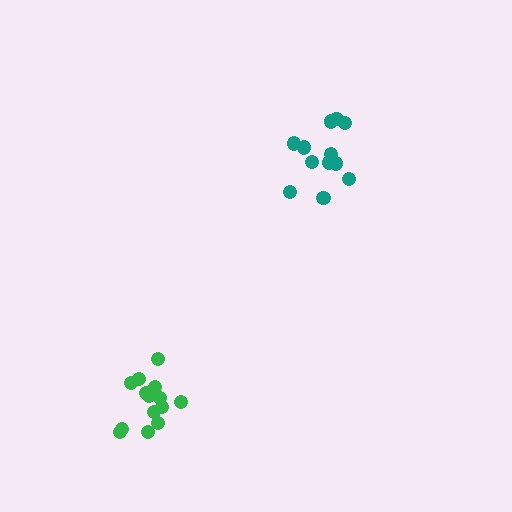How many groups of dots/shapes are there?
There are 2 groups.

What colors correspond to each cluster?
The clusters are colored: teal, green.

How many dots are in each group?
Group 1: 13 dots, Group 2: 14 dots (27 total).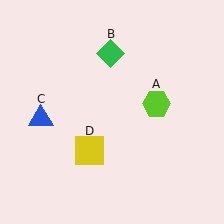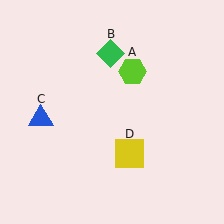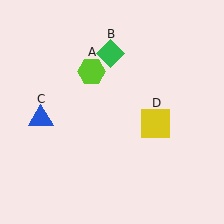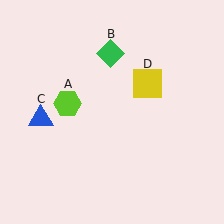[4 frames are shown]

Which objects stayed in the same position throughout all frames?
Green diamond (object B) and blue triangle (object C) remained stationary.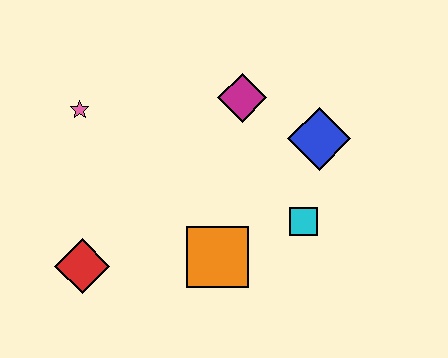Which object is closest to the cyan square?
The blue diamond is closest to the cyan square.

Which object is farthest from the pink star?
The cyan square is farthest from the pink star.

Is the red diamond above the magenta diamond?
No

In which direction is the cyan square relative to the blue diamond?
The cyan square is below the blue diamond.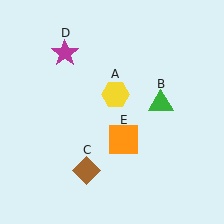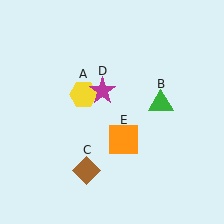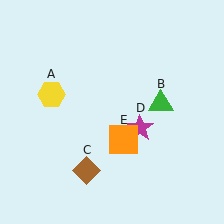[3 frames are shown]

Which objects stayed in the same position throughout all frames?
Green triangle (object B) and brown diamond (object C) and orange square (object E) remained stationary.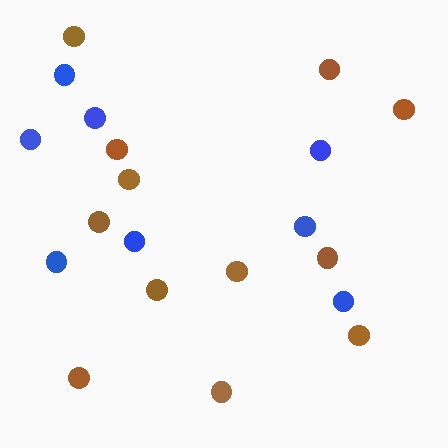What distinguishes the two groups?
There are 2 groups: one group of blue circles (8) and one group of brown circles (12).